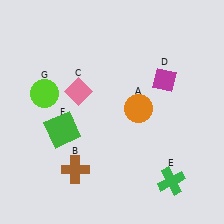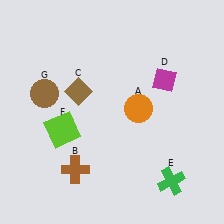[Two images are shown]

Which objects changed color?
C changed from pink to brown. F changed from green to lime. G changed from lime to brown.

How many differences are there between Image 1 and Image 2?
There are 3 differences between the two images.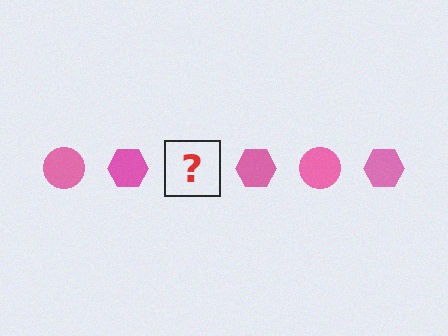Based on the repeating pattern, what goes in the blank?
The blank should be a pink circle.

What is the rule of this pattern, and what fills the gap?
The rule is that the pattern cycles through circle, hexagon shapes in pink. The gap should be filled with a pink circle.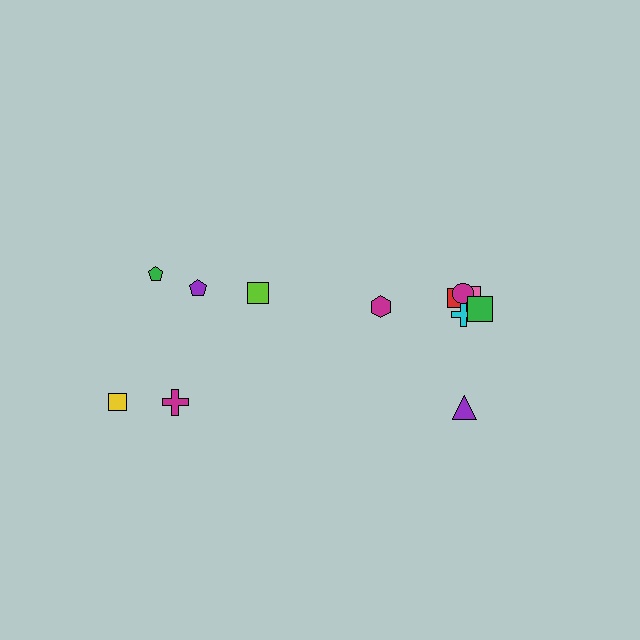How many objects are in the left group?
There are 5 objects.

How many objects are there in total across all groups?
There are 12 objects.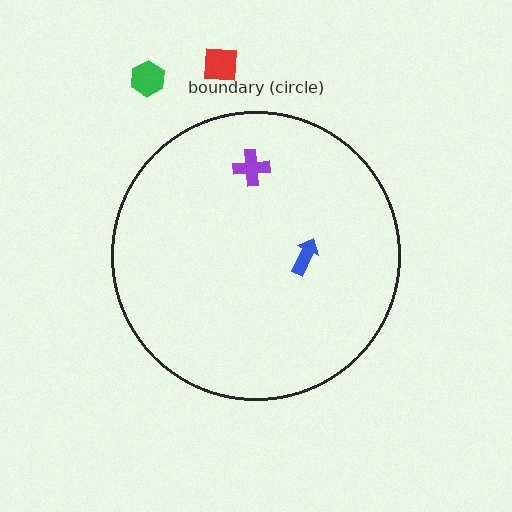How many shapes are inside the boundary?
2 inside, 2 outside.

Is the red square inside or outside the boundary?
Outside.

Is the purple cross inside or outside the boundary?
Inside.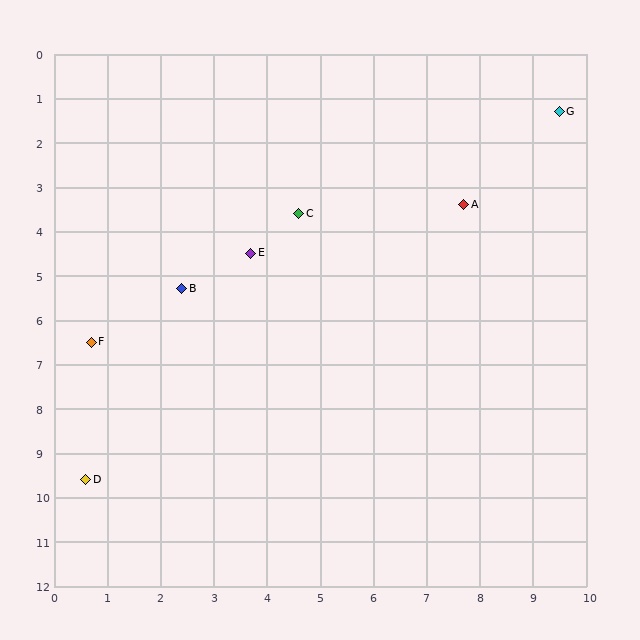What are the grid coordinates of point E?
Point E is at approximately (3.7, 4.5).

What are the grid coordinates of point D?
Point D is at approximately (0.6, 9.6).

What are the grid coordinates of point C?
Point C is at approximately (4.6, 3.6).